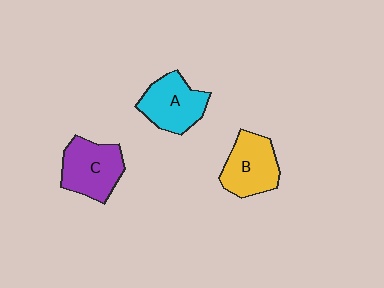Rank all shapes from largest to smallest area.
From largest to smallest: C (purple), A (cyan), B (yellow).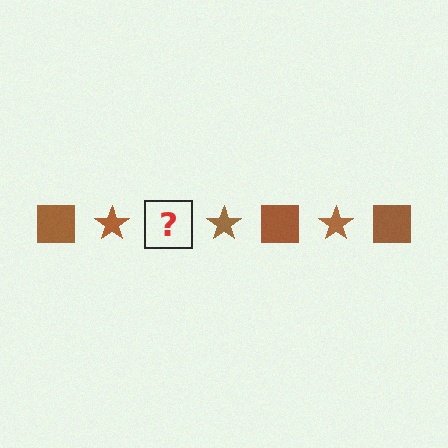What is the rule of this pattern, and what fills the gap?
The rule is that the pattern cycles through square, star shapes in brown. The gap should be filled with a brown square.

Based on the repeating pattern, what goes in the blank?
The blank should be a brown square.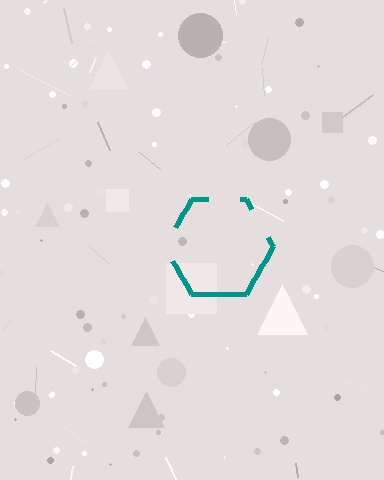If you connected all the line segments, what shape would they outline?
They would outline a hexagon.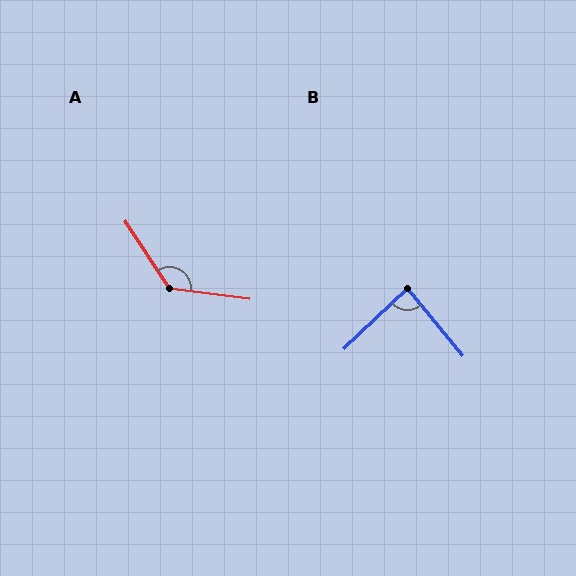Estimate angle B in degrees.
Approximately 86 degrees.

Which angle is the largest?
A, at approximately 131 degrees.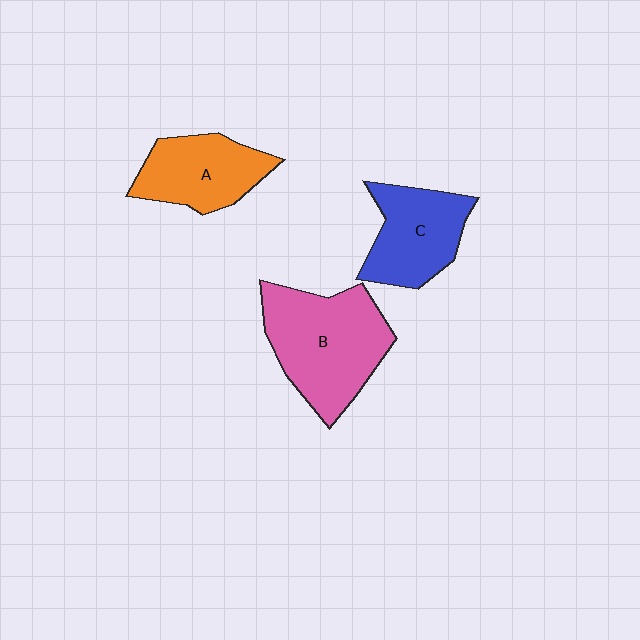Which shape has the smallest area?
Shape A (orange).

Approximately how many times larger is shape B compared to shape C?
Approximately 1.5 times.